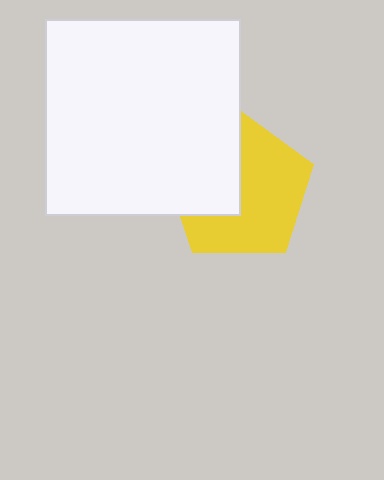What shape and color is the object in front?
The object in front is a white square.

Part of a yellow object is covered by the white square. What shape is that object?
It is a pentagon.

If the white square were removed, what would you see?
You would see the complete yellow pentagon.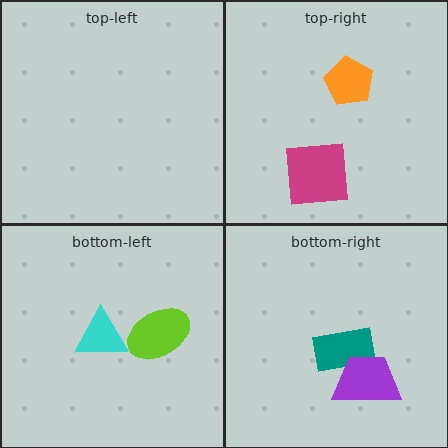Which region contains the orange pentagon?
The top-right region.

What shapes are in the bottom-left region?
The lime ellipse, the cyan triangle.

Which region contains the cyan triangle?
The bottom-left region.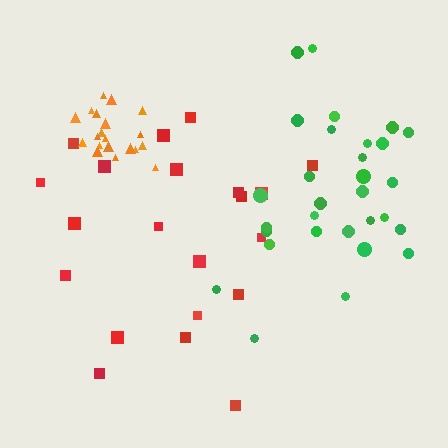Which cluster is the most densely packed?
Orange.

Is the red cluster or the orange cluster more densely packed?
Orange.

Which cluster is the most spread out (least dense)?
Red.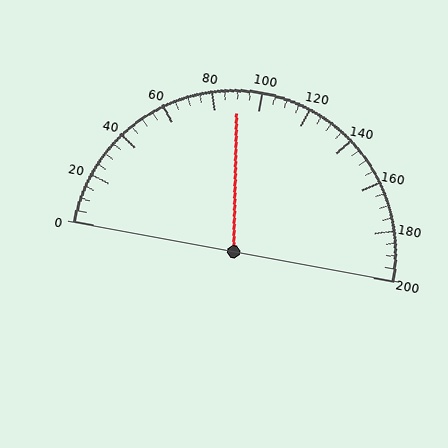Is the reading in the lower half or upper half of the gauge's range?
The reading is in the lower half of the range (0 to 200).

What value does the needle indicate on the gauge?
The needle indicates approximately 90.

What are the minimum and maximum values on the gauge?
The gauge ranges from 0 to 200.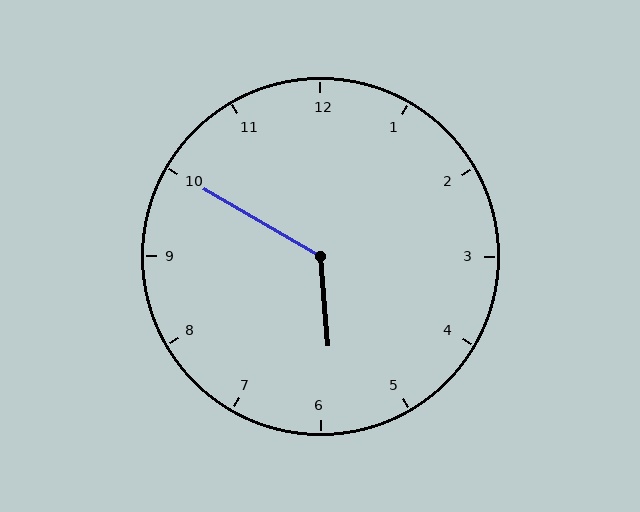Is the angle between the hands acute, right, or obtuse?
It is obtuse.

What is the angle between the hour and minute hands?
Approximately 125 degrees.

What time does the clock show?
5:50.